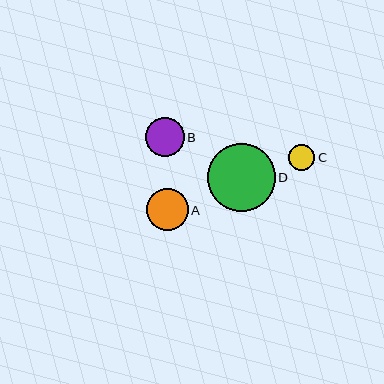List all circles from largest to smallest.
From largest to smallest: D, A, B, C.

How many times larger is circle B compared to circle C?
Circle B is approximately 1.5 times the size of circle C.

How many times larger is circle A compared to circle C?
Circle A is approximately 1.6 times the size of circle C.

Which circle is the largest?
Circle D is the largest with a size of approximately 68 pixels.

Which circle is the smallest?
Circle C is the smallest with a size of approximately 26 pixels.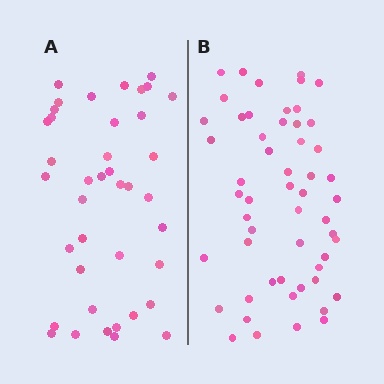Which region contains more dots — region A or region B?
Region B (the right region) has more dots.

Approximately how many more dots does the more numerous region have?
Region B has approximately 15 more dots than region A.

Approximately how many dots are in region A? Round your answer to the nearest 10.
About 40 dots.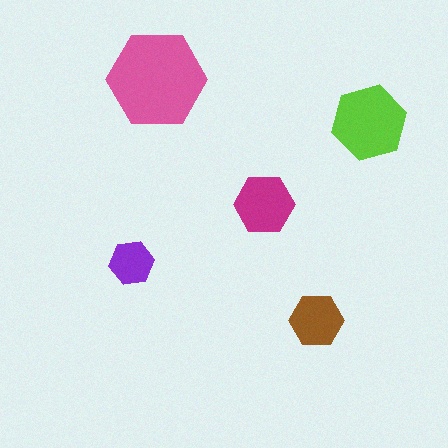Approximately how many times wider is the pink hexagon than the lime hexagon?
About 1.5 times wider.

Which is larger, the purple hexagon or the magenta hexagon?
The magenta one.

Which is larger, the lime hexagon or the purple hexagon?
The lime one.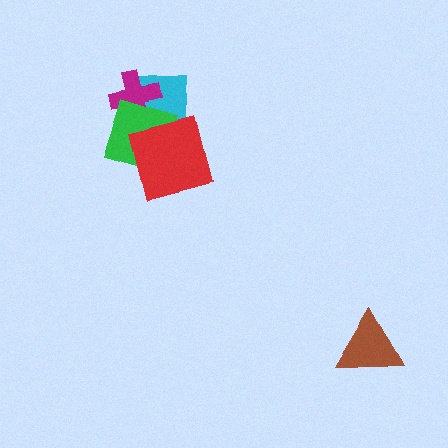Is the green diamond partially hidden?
Yes, it is partially covered by another shape.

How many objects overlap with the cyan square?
3 objects overlap with the cyan square.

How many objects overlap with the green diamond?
3 objects overlap with the green diamond.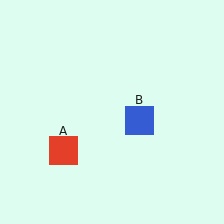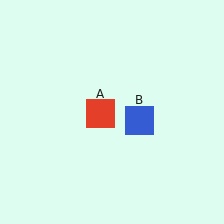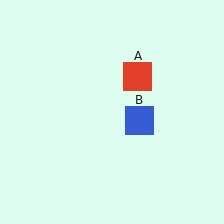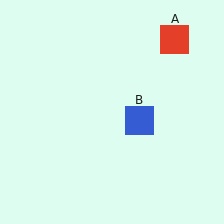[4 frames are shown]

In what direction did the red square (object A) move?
The red square (object A) moved up and to the right.